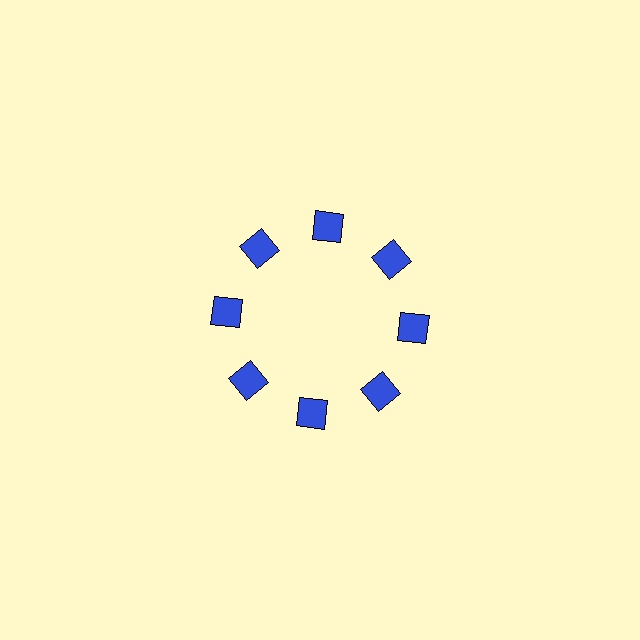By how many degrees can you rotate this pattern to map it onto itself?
The pattern maps onto itself every 45 degrees of rotation.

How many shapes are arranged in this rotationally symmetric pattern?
There are 8 shapes, arranged in 8 groups of 1.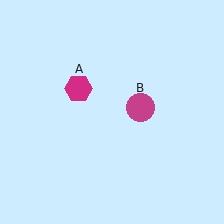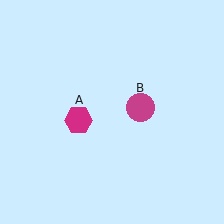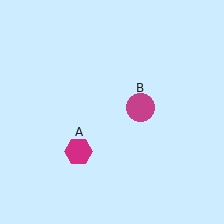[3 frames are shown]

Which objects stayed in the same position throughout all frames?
Magenta circle (object B) remained stationary.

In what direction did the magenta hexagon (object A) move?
The magenta hexagon (object A) moved down.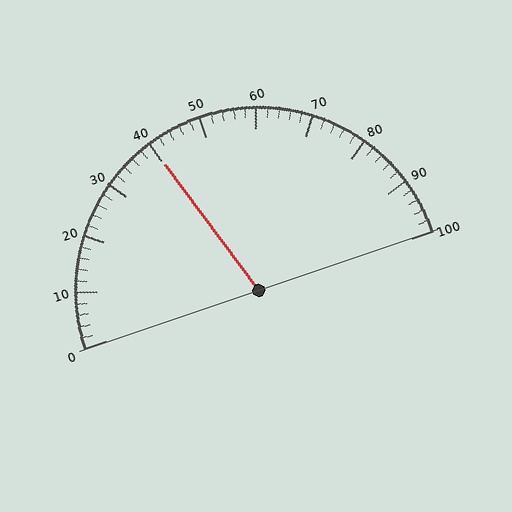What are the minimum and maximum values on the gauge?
The gauge ranges from 0 to 100.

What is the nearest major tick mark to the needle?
The nearest major tick mark is 40.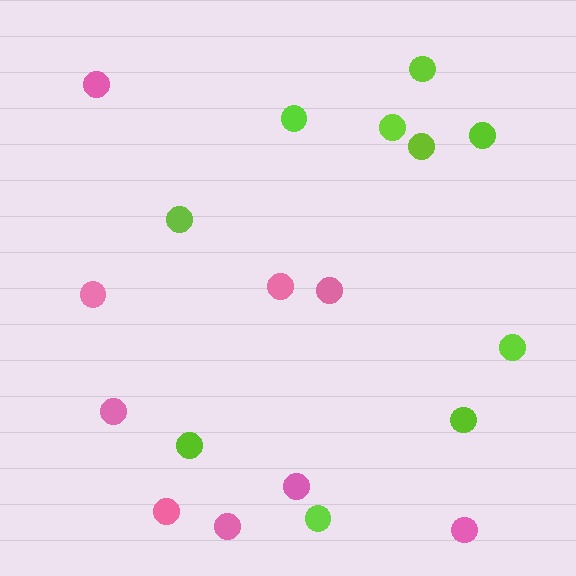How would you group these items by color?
There are 2 groups: one group of pink circles (9) and one group of lime circles (10).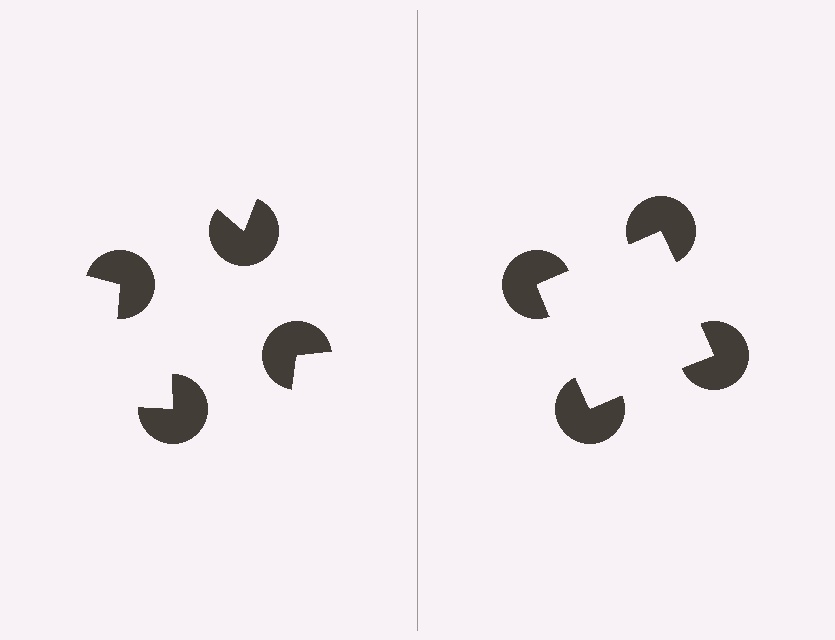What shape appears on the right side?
An illusory square.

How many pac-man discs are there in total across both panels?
8 — 4 on each side.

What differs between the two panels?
The pac-man discs are positioned identically on both sides; only the wedge orientations differ. On the right they align to a square; on the left they are misaligned.